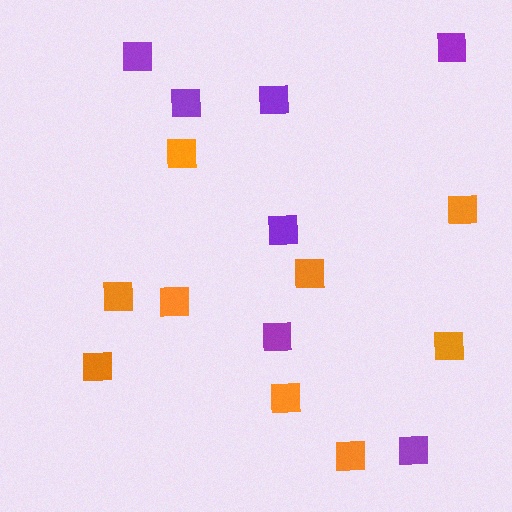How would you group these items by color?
There are 2 groups: one group of orange squares (9) and one group of purple squares (7).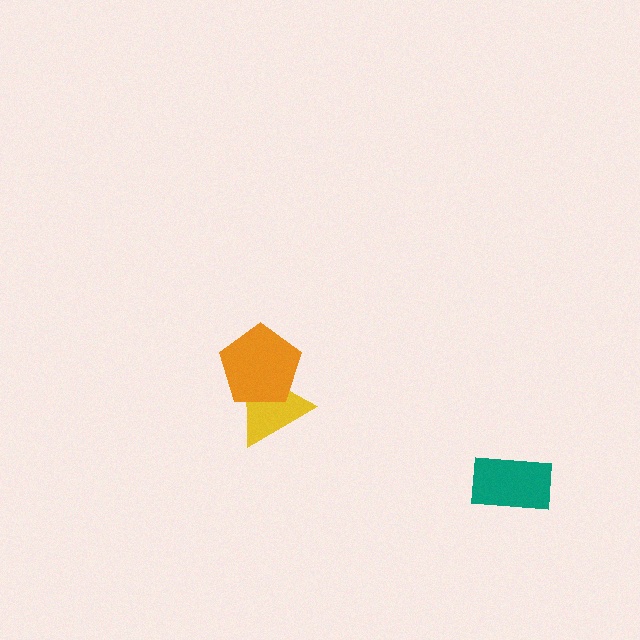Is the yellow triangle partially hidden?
Yes, it is partially covered by another shape.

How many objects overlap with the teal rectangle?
0 objects overlap with the teal rectangle.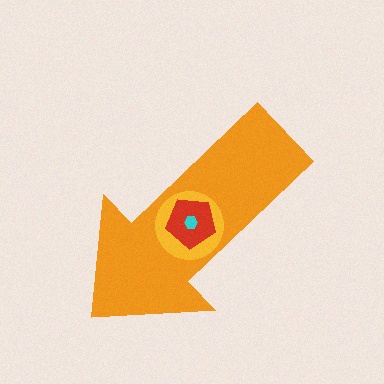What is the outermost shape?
The orange arrow.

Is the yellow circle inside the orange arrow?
Yes.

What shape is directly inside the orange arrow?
The yellow circle.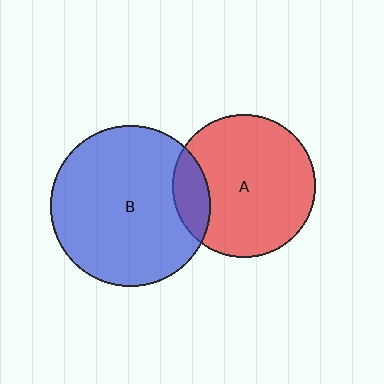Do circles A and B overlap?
Yes.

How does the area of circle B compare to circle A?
Approximately 1.3 times.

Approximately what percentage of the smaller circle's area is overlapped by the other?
Approximately 15%.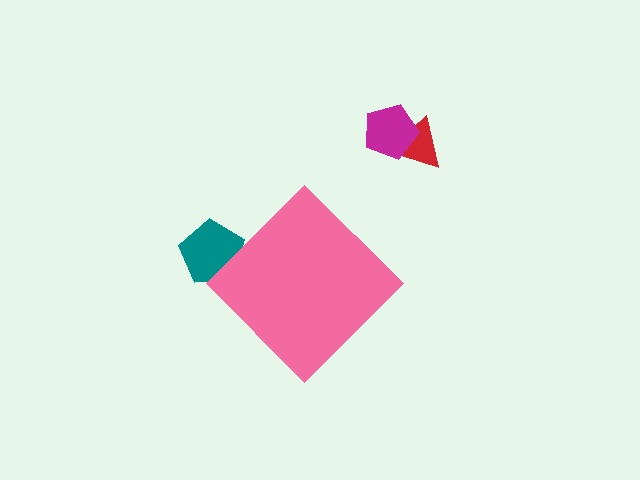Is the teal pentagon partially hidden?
Yes, the teal pentagon is partially hidden behind the pink diamond.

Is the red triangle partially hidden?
No, the red triangle is fully visible.